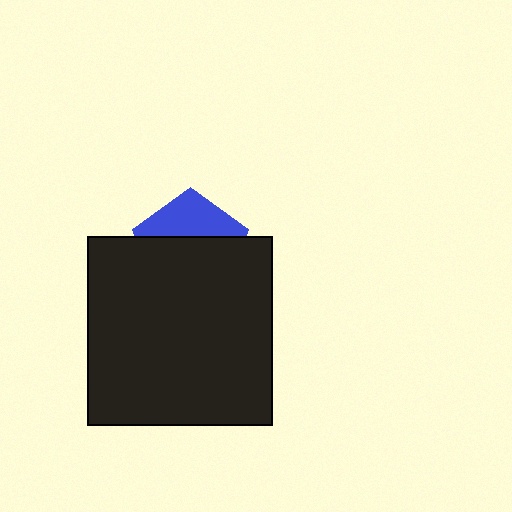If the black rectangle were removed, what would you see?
You would see the complete blue pentagon.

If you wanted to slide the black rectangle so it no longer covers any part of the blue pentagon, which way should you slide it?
Slide it down — that is the most direct way to separate the two shapes.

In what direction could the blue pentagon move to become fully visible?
The blue pentagon could move up. That would shift it out from behind the black rectangle entirely.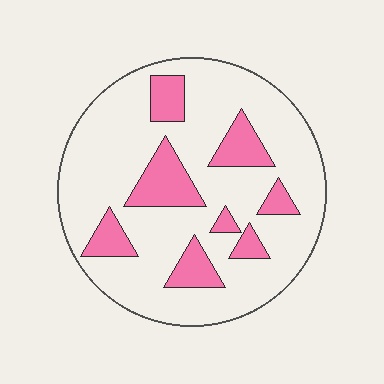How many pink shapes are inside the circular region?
8.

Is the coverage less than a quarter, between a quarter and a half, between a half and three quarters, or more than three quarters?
Less than a quarter.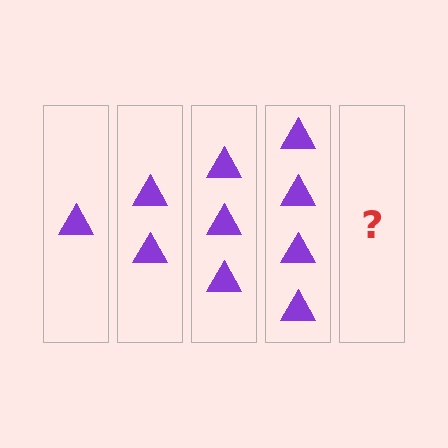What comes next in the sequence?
The next element should be 5 triangles.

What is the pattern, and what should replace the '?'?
The pattern is that each step adds one more triangle. The '?' should be 5 triangles.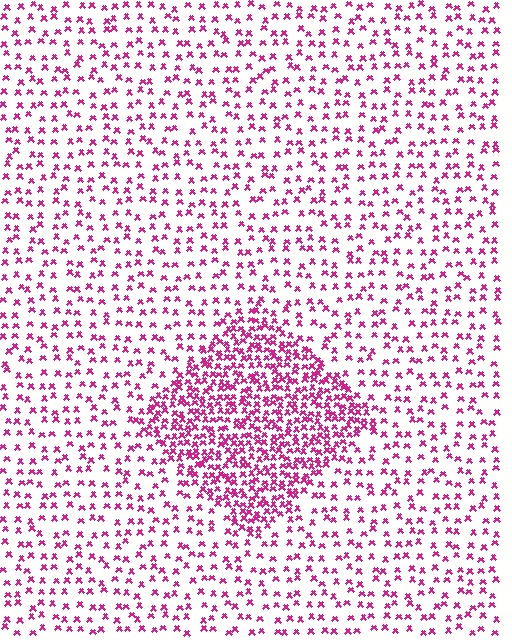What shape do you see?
I see a diamond.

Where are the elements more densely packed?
The elements are more densely packed inside the diamond boundary.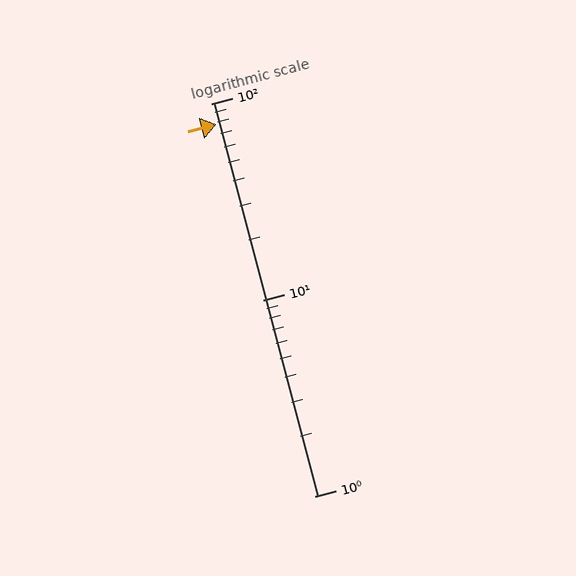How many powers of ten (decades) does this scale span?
The scale spans 2 decades, from 1 to 100.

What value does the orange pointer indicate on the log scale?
The pointer indicates approximately 78.